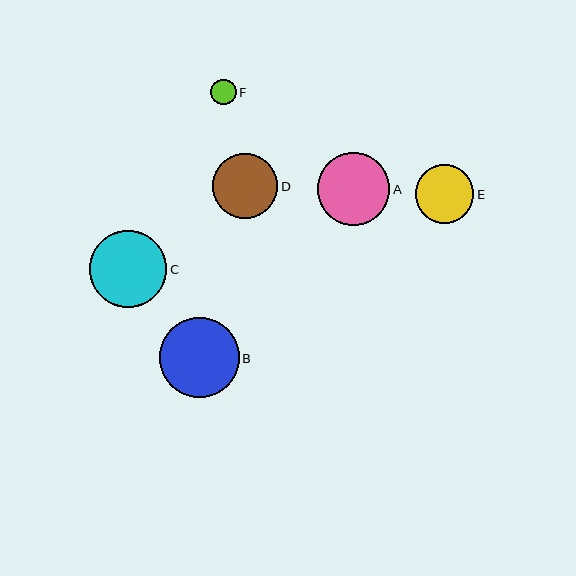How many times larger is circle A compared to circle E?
Circle A is approximately 1.3 times the size of circle E.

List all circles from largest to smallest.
From largest to smallest: B, C, A, D, E, F.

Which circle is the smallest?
Circle F is the smallest with a size of approximately 25 pixels.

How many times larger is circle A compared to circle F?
Circle A is approximately 2.9 times the size of circle F.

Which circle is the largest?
Circle B is the largest with a size of approximately 80 pixels.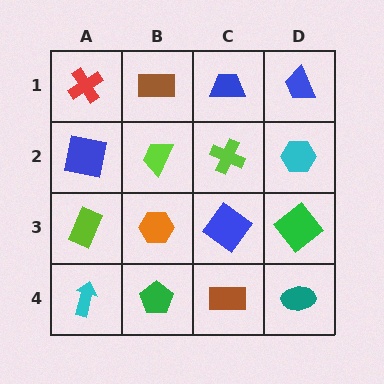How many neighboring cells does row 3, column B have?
4.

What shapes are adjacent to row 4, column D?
A green diamond (row 3, column D), a brown rectangle (row 4, column C).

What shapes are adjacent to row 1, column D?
A cyan hexagon (row 2, column D), a blue trapezoid (row 1, column C).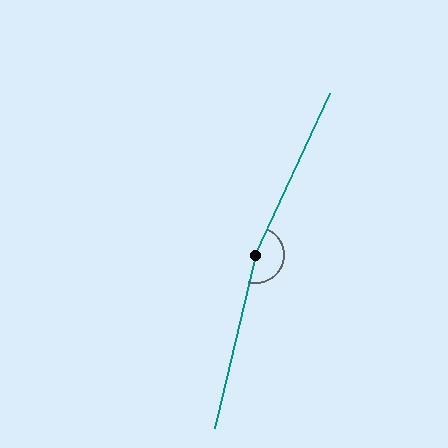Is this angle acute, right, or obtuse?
It is obtuse.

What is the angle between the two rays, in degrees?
Approximately 168 degrees.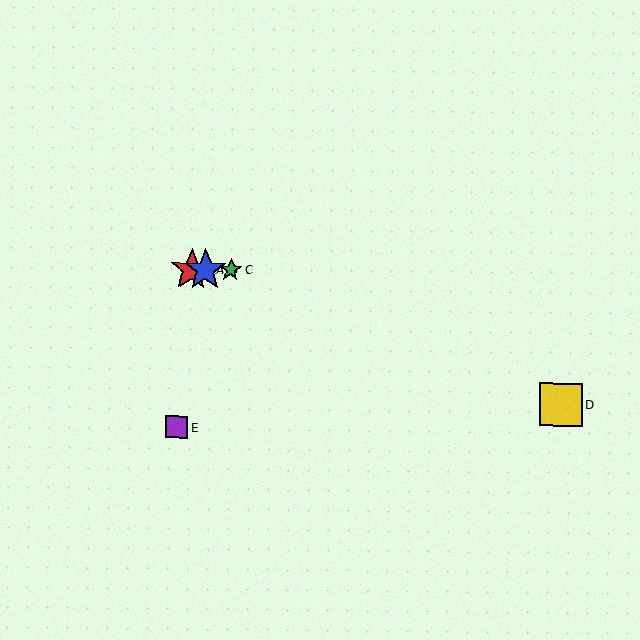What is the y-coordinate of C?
Object C is at y≈270.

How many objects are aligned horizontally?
3 objects (A, B, C) are aligned horizontally.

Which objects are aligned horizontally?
Objects A, B, C are aligned horizontally.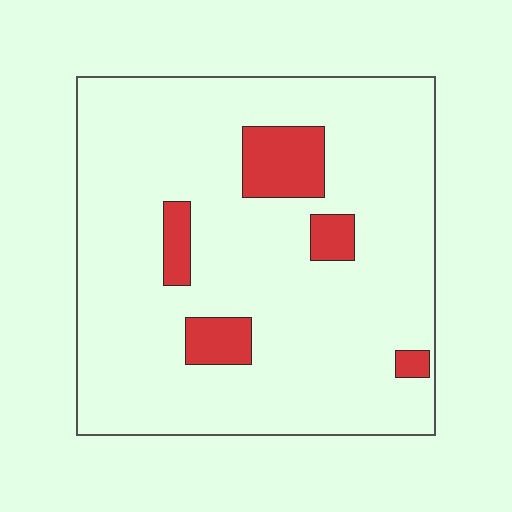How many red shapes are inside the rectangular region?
5.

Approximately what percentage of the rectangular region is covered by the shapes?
Approximately 10%.